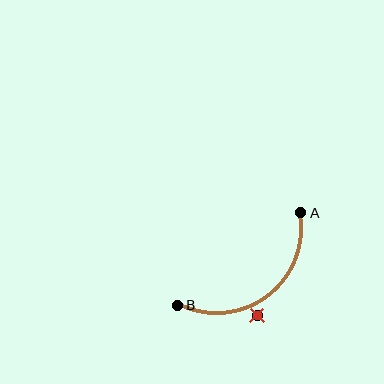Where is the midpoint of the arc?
The arc midpoint is the point on the curve farthest from the straight line joining A and B. It sits below and to the right of that line.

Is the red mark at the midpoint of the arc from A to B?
No — the red mark does not lie on the arc at all. It sits slightly outside the curve.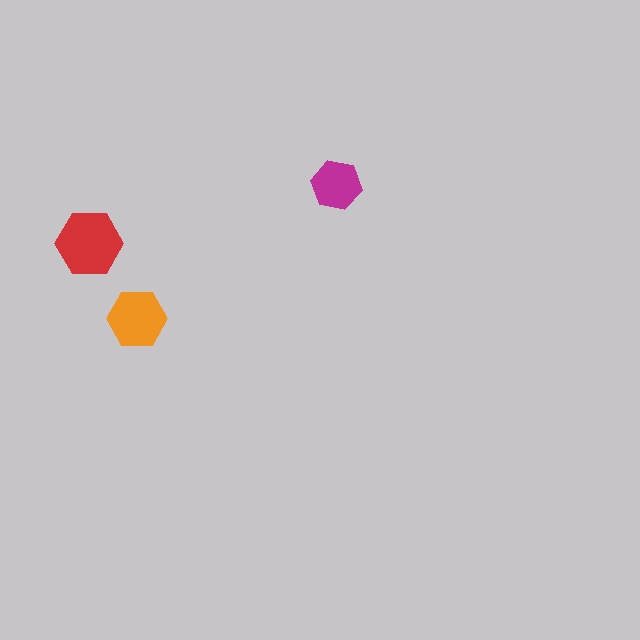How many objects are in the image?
There are 3 objects in the image.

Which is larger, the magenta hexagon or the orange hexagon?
The orange one.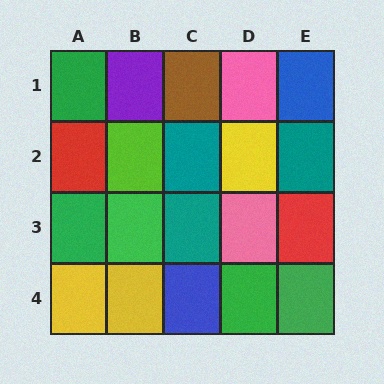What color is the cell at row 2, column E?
Teal.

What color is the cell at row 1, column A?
Green.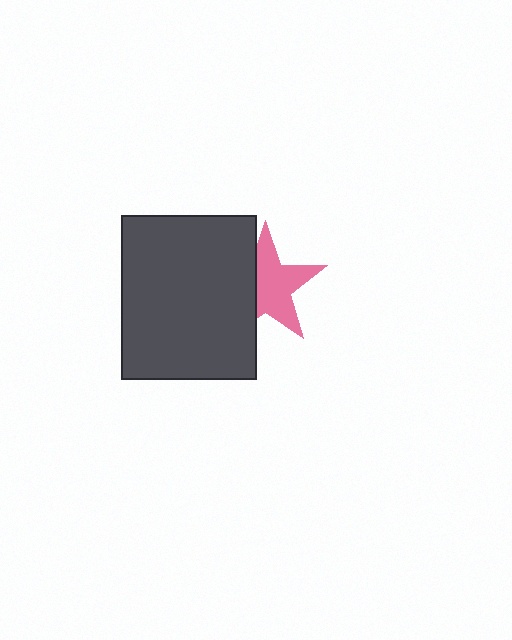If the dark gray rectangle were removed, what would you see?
You would see the complete pink star.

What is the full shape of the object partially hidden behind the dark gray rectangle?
The partially hidden object is a pink star.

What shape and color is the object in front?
The object in front is a dark gray rectangle.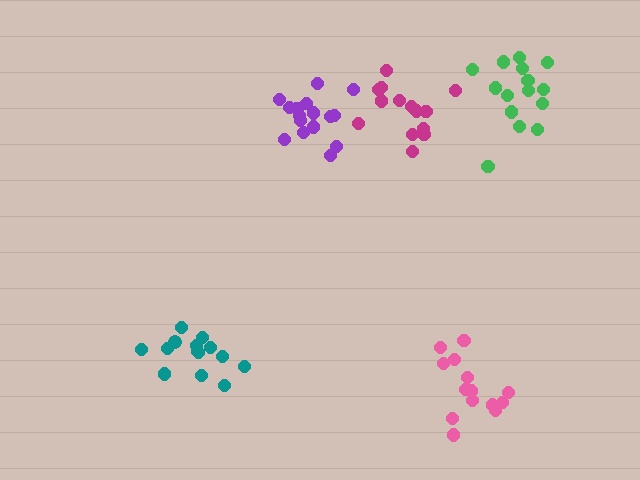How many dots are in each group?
Group 1: 15 dots, Group 2: 16 dots, Group 3: 14 dots, Group 4: 14 dots, Group 5: 14 dots (73 total).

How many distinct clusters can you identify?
There are 5 distinct clusters.